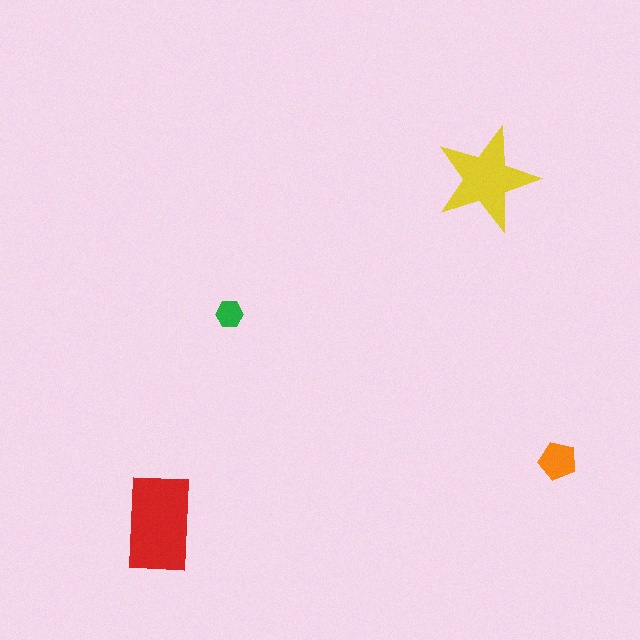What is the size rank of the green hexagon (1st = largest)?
4th.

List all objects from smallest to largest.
The green hexagon, the orange pentagon, the yellow star, the red rectangle.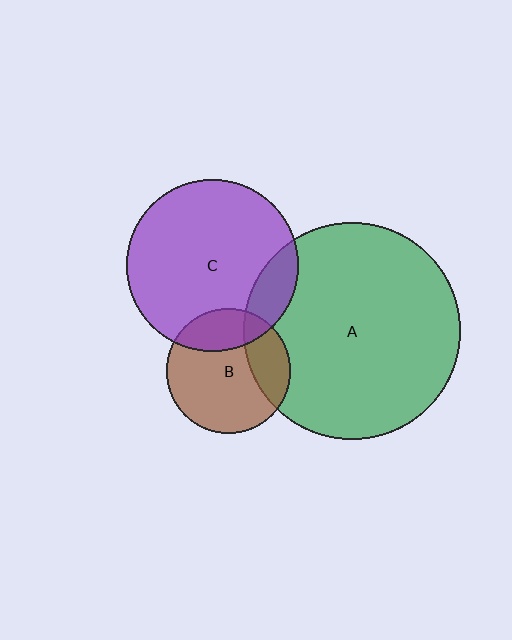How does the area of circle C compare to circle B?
Approximately 1.9 times.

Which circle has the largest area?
Circle A (green).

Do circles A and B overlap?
Yes.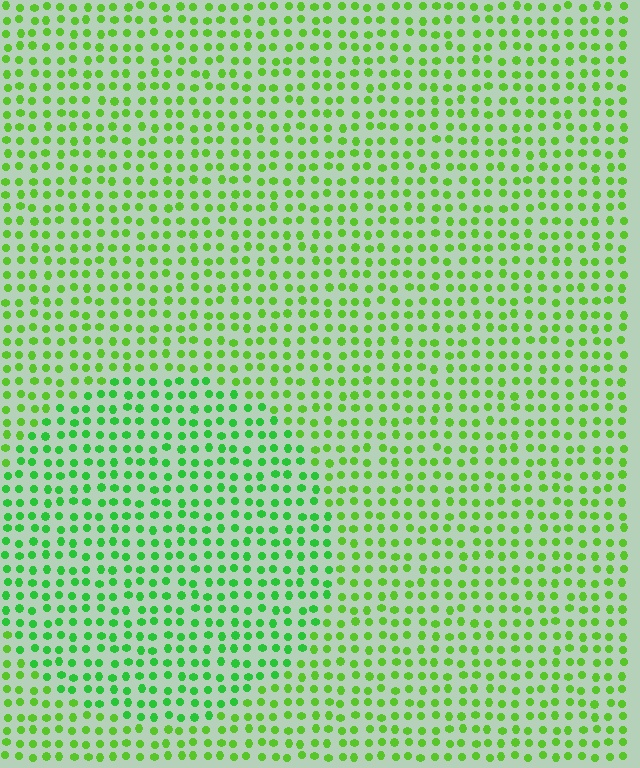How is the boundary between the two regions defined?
The boundary is defined purely by a slight shift in hue (about 24 degrees). Spacing, size, and orientation are identical on both sides.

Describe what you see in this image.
The image is filled with small lime elements in a uniform arrangement. A circle-shaped region is visible where the elements are tinted to a slightly different hue, forming a subtle color boundary.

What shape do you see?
I see a circle.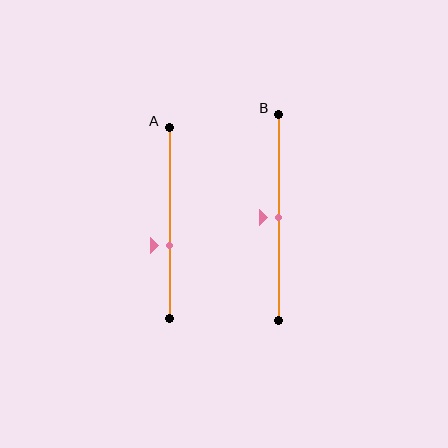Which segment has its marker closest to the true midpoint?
Segment B has its marker closest to the true midpoint.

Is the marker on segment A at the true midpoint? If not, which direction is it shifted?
No, the marker on segment A is shifted downward by about 12% of the segment length.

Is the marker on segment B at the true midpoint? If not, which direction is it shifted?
Yes, the marker on segment B is at the true midpoint.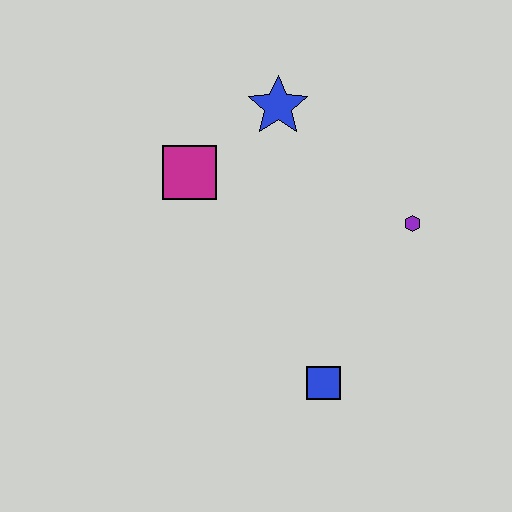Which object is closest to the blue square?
The purple hexagon is closest to the blue square.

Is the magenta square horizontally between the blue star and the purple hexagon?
No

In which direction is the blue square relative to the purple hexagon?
The blue square is below the purple hexagon.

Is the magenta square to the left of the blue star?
Yes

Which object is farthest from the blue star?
The blue square is farthest from the blue star.